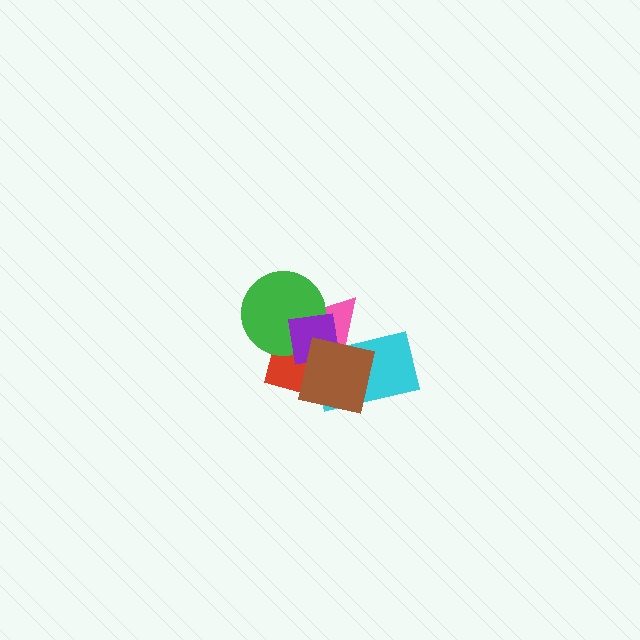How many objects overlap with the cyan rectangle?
4 objects overlap with the cyan rectangle.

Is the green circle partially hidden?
Yes, it is partially covered by another shape.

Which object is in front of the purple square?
The brown square is in front of the purple square.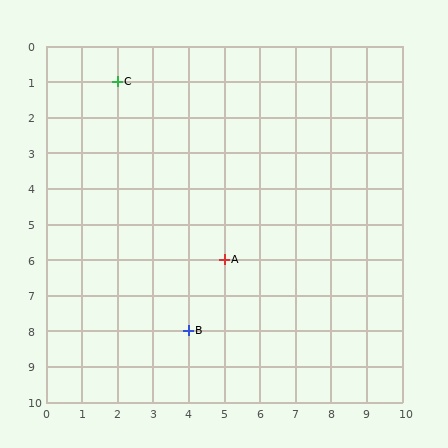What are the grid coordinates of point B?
Point B is at grid coordinates (4, 8).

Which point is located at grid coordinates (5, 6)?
Point A is at (5, 6).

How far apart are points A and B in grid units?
Points A and B are 1 column and 2 rows apart (about 2.2 grid units diagonally).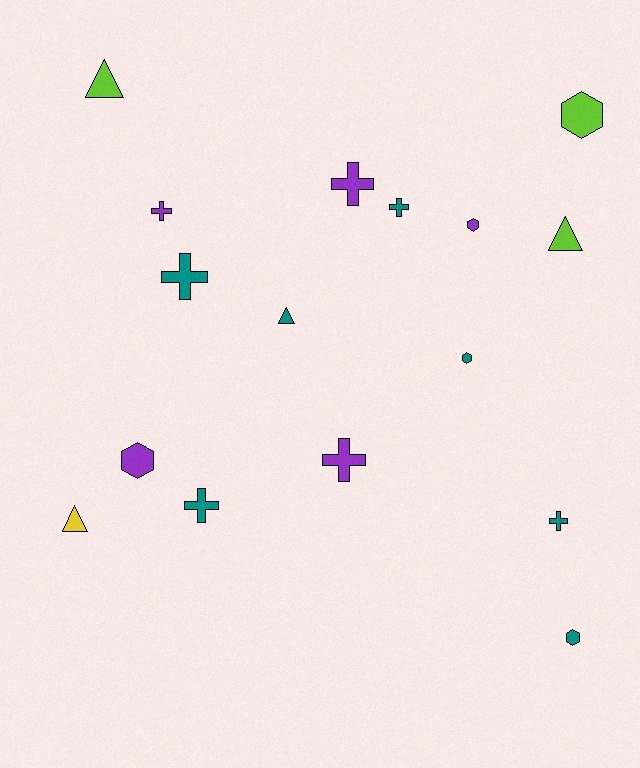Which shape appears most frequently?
Cross, with 7 objects.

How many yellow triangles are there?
There is 1 yellow triangle.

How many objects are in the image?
There are 16 objects.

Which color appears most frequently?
Teal, with 7 objects.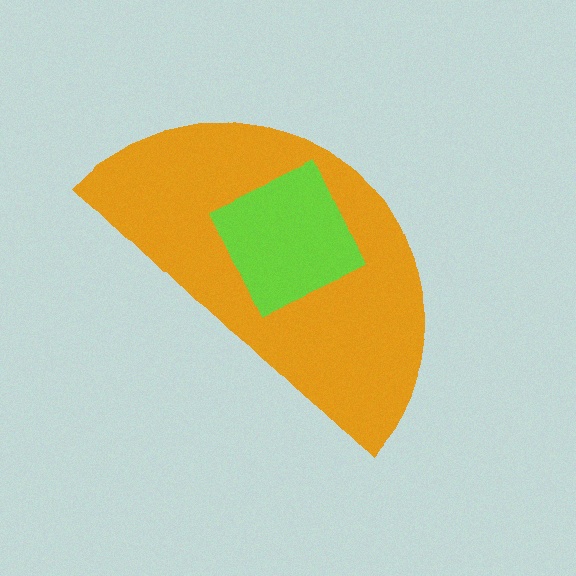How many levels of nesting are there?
2.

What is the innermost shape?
The lime diamond.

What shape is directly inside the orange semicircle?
The lime diamond.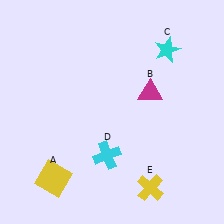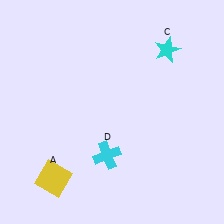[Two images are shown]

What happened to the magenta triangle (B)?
The magenta triangle (B) was removed in Image 2. It was in the top-right area of Image 1.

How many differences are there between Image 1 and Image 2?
There are 2 differences between the two images.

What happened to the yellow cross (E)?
The yellow cross (E) was removed in Image 2. It was in the bottom-right area of Image 1.